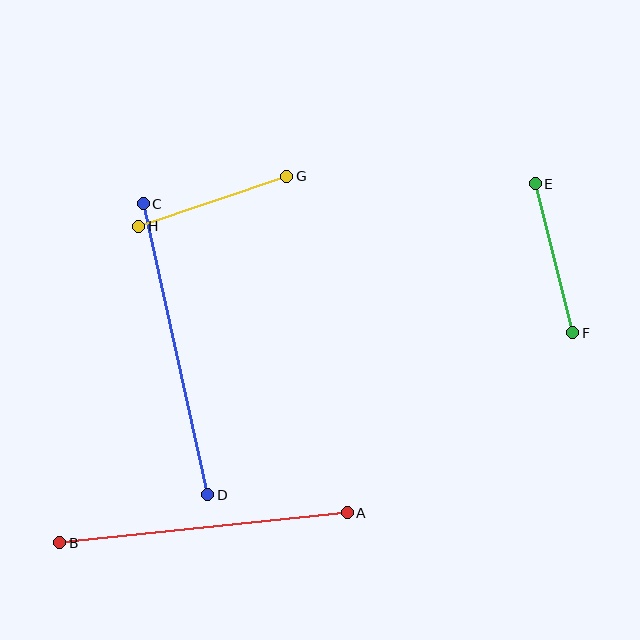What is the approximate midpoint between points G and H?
The midpoint is at approximately (213, 201) pixels.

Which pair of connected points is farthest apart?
Points C and D are farthest apart.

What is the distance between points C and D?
The distance is approximately 298 pixels.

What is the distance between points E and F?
The distance is approximately 153 pixels.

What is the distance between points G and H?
The distance is approximately 157 pixels.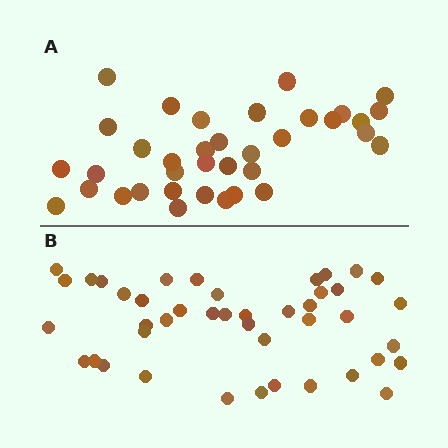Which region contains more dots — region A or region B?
Region B (the bottom region) has more dots.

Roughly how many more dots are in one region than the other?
Region B has roughly 8 or so more dots than region A.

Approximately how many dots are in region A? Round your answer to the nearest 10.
About 40 dots. (The exact count is 36, which rounds to 40.)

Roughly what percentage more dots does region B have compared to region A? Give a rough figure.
About 20% more.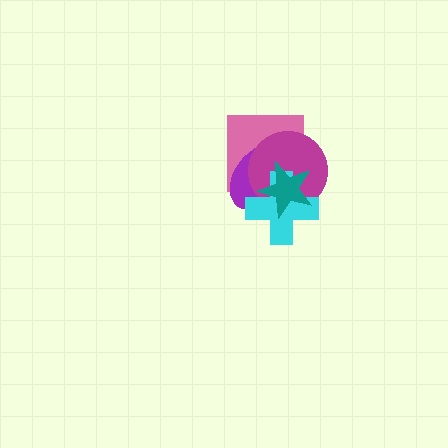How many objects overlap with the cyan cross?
4 objects overlap with the cyan cross.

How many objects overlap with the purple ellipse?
4 objects overlap with the purple ellipse.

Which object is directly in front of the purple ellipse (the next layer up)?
The magenta circle is directly in front of the purple ellipse.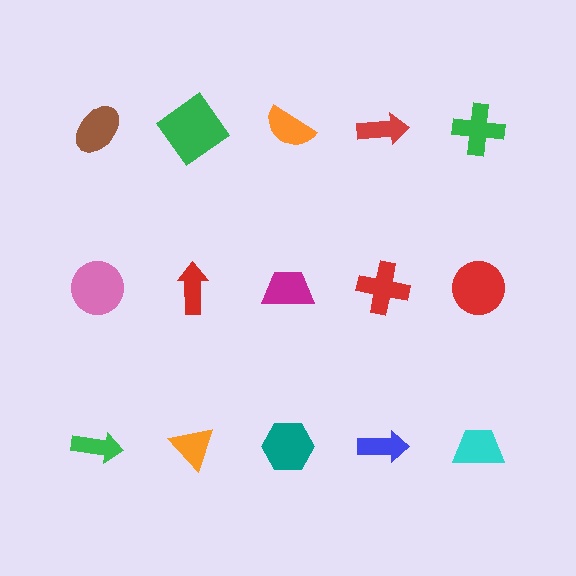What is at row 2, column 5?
A red circle.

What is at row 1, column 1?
A brown ellipse.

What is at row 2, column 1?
A pink circle.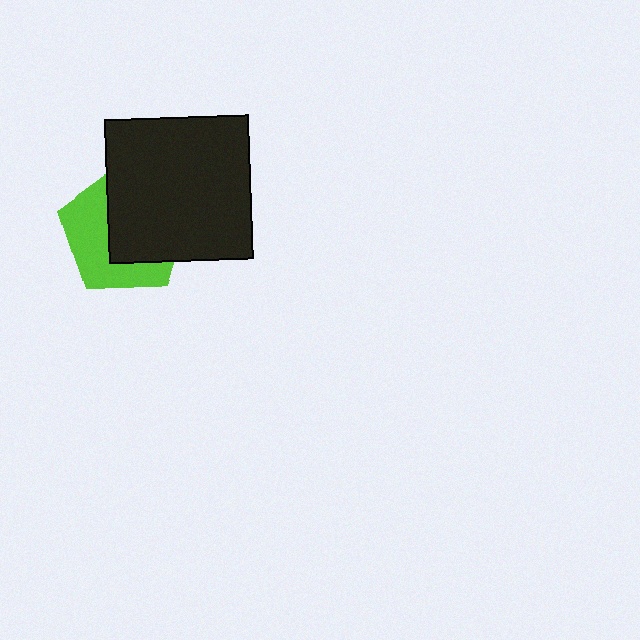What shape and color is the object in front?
The object in front is a black square.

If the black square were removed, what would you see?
You would see the complete lime pentagon.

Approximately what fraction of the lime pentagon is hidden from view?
Roughly 54% of the lime pentagon is hidden behind the black square.